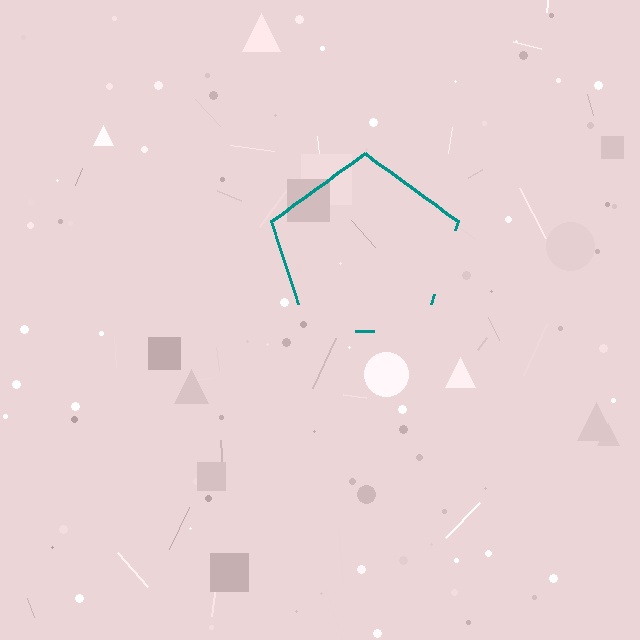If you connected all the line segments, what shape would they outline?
They would outline a pentagon.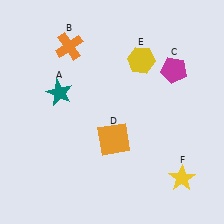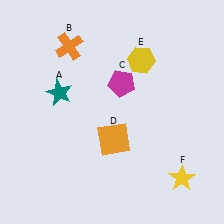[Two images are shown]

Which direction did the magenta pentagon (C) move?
The magenta pentagon (C) moved left.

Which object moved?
The magenta pentagon (C) moved left.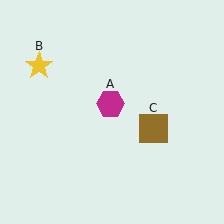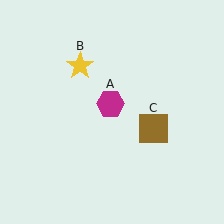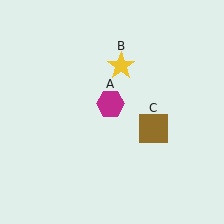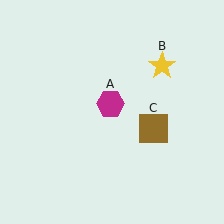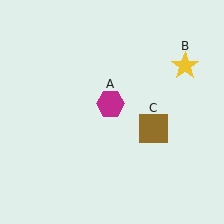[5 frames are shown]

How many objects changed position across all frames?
1 object changed position: yellow star (object B).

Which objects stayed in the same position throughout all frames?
Magenta hexagon (object A) and brown square (object C) remained stationary.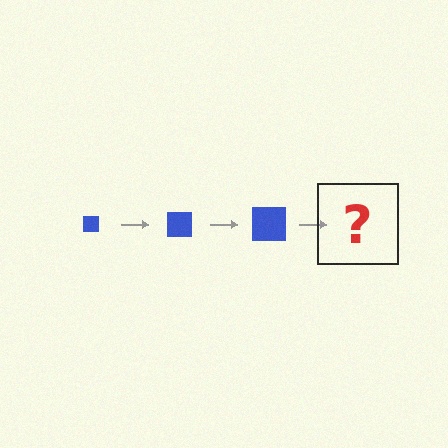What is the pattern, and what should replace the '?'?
The pattern is that the square gets progressively larger each step. The '?' should be a blue square, larger than the previous one.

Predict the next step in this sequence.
The next step is a blue square, larger than the previous one.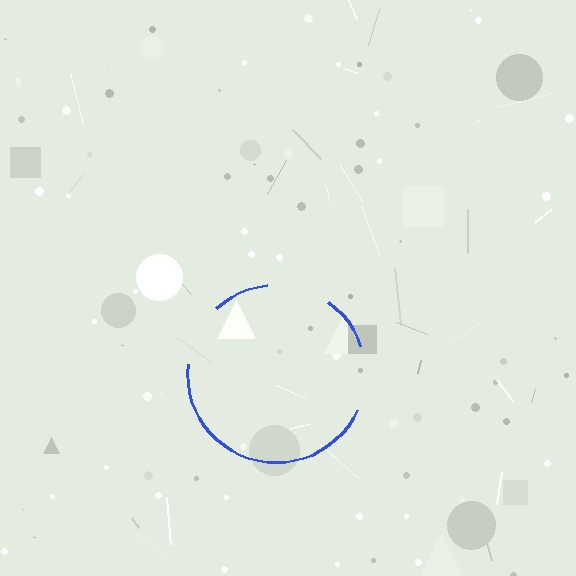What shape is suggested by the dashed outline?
The dashed outline suggests a circle.